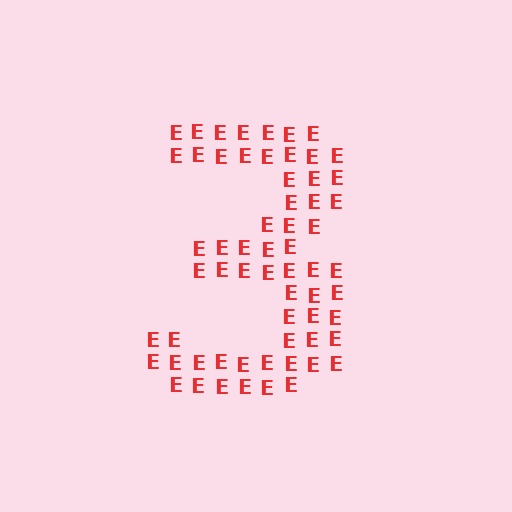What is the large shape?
The large shape is the digit 3.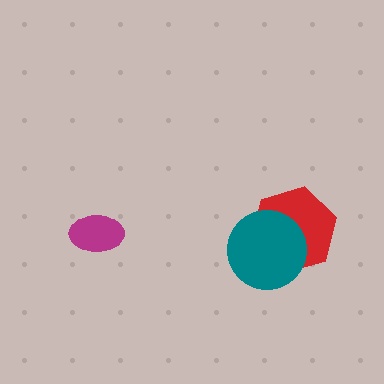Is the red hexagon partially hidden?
Yes, it is partially covered by another shape.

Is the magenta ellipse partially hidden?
No, no other shape covers it.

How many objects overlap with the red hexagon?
1 object overlaps with the red hexagon.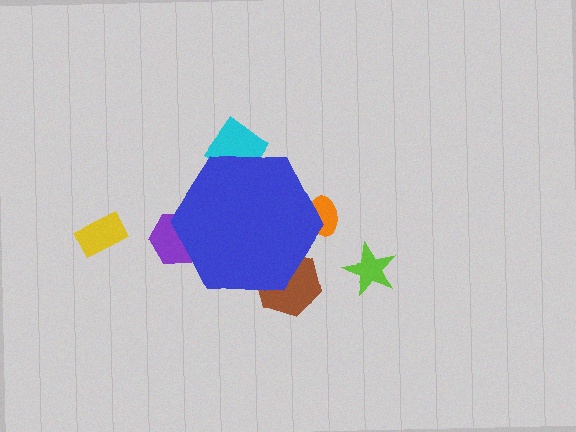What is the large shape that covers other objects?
A blue hexagon.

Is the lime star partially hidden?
No, the lime star is fully visible.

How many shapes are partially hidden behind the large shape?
4 shapes are partially hidden.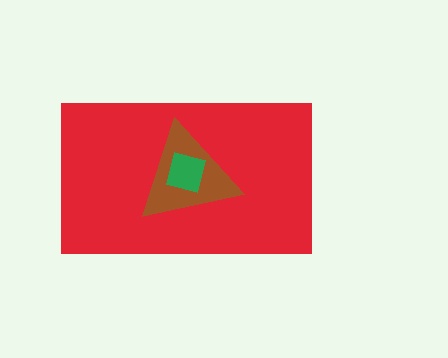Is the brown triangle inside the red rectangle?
Yes.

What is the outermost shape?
The red rectangle.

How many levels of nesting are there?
3.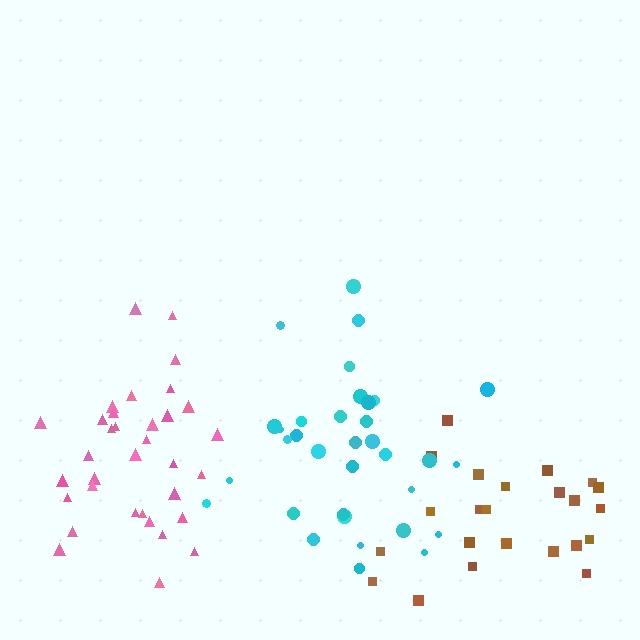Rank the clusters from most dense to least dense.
pink, cyan, brown.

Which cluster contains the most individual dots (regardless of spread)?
Cyan (34).